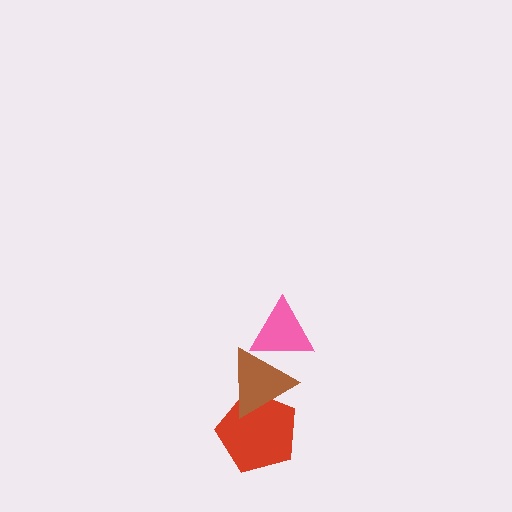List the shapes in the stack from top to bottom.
From top to bottom: the pink triangle, the brown triangle, the red pentagon.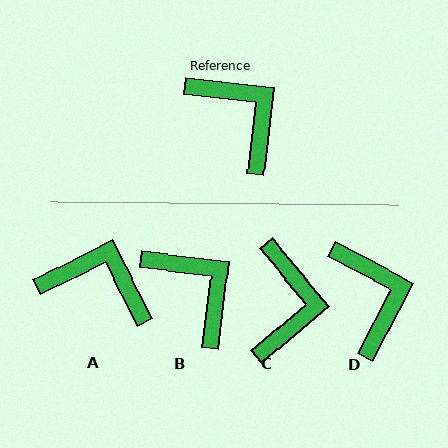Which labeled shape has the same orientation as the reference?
B.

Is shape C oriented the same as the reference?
No, it is off by about 43 degrees.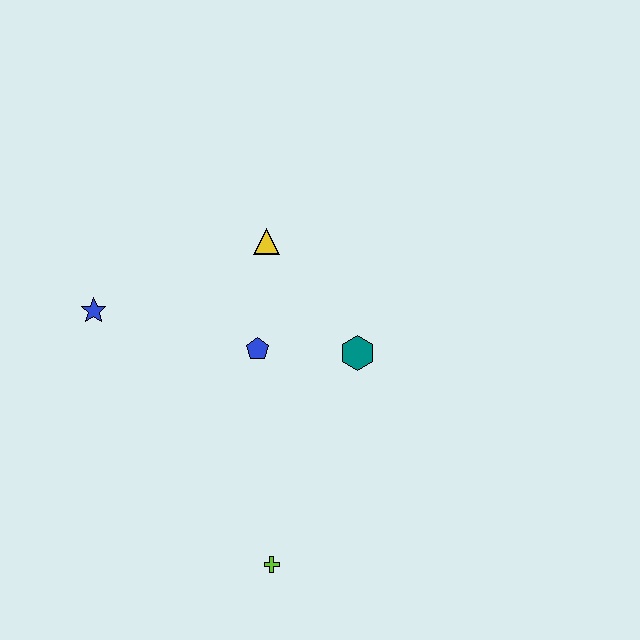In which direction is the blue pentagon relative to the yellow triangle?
The blue pentagon is below the yellow triangle.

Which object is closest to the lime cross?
The blue pentagon is closest to the lime cross.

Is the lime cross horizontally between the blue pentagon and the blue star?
No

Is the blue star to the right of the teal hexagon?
No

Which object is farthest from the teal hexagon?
The blue star is farthest from the teal hexagon.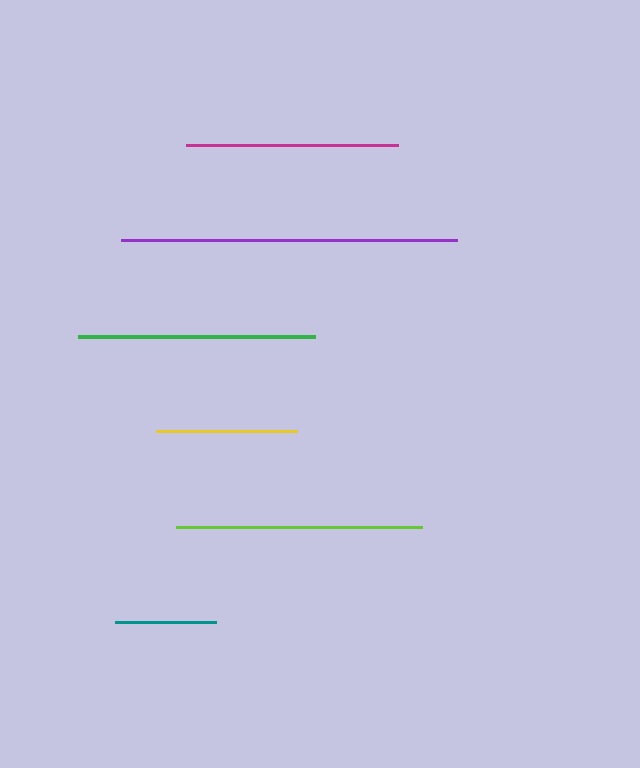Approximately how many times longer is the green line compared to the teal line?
The green line is approximately 2.4 times the length of the teal line.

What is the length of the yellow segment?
The yellow segment is approximately 141 pixels long.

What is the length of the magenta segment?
The magenta segment is approximately 211 pixels long.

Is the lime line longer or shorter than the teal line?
The lime line is longer than the teal line.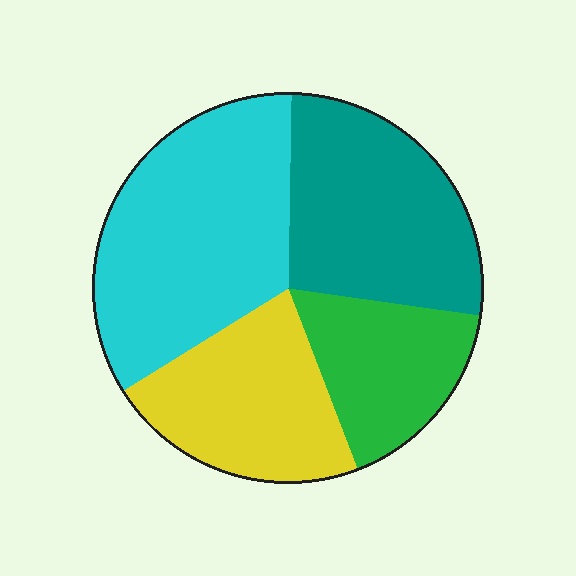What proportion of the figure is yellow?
Yellow takes up about one fifth (1/5) of the figure.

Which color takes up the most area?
Cyan, at roughly 35%.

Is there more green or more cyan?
Cyan.